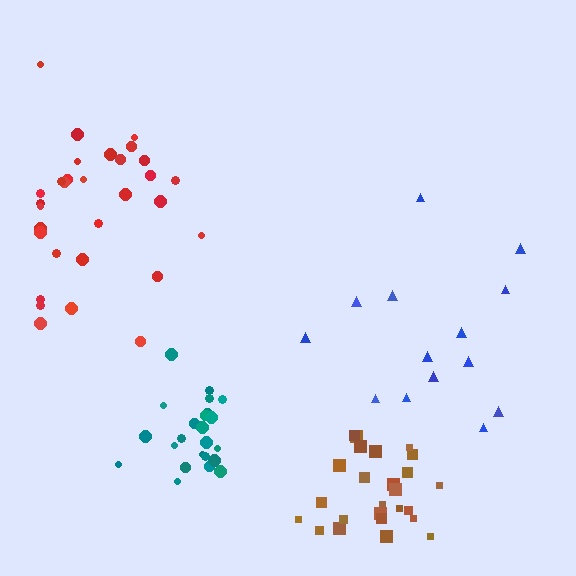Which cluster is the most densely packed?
Teal.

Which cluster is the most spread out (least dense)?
Blue.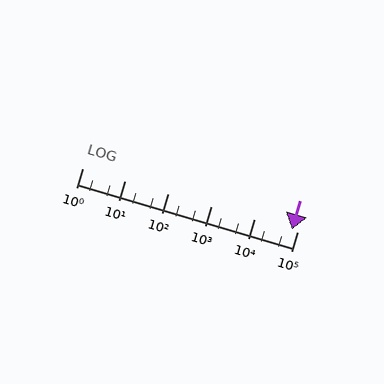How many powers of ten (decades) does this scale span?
The scale spans 5 decades, from 1 to 100000.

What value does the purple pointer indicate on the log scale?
The pointer indicates approximately 74000.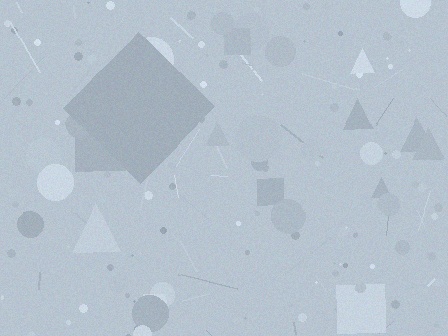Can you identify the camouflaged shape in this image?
The camouflaged shape is a diamond.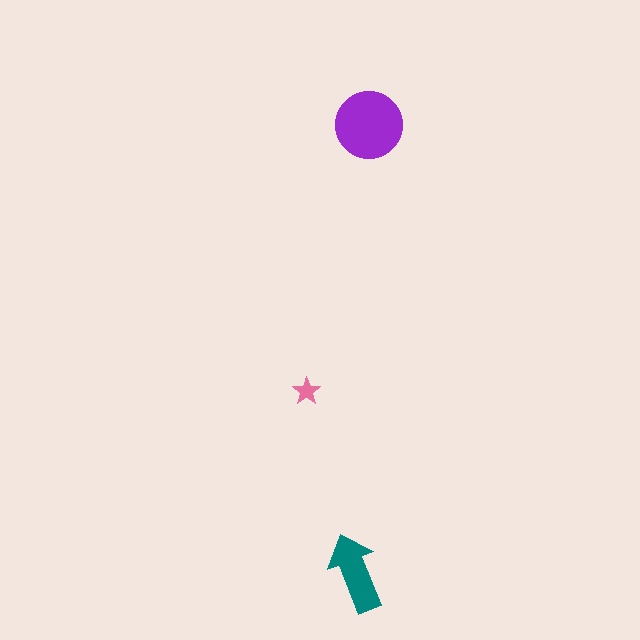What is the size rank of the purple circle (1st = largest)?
1st.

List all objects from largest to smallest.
The purple circle, the teal arrow, the pink star.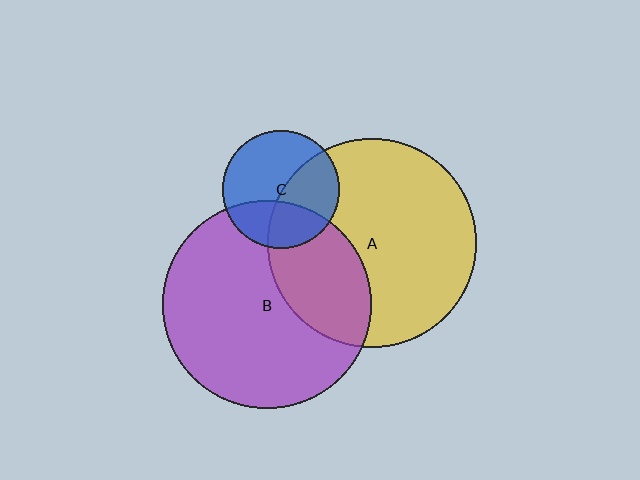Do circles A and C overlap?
Yes.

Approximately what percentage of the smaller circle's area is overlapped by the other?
Approximately 45%.